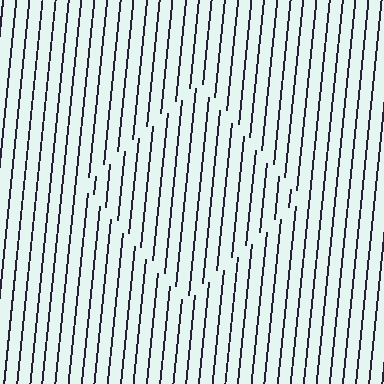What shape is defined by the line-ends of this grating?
An illusory square. The interior of the shape contains the same grating, shifted by half a period — the contour is defined by the phase discontinuity where line-ends from the inner and outer gratings abut.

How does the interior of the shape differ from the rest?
The interior of the shape contains the same grating, shifted by half a period — the contour is defined by the phase discontinuity where line-ends from the inner and outer gratings abut.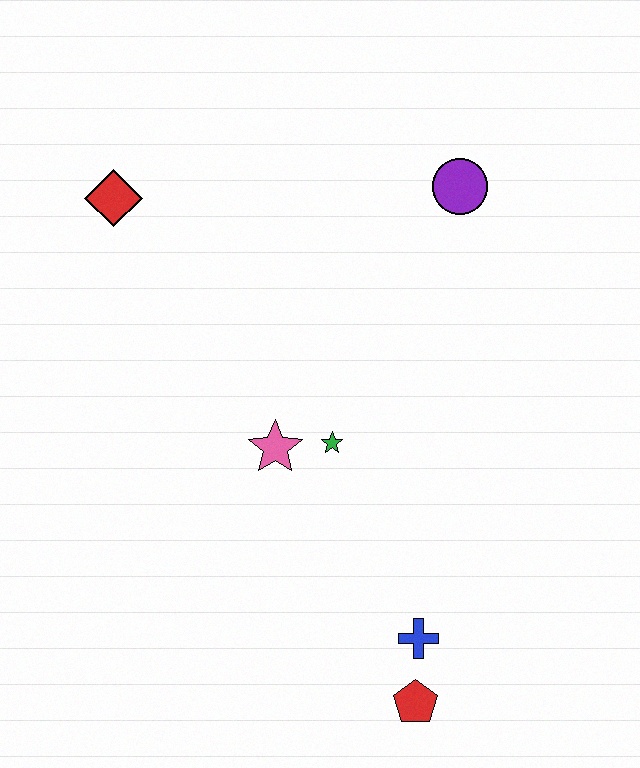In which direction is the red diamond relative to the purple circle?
The red diamond is to the left of the purple circle.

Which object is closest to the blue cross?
The red pentagon is closest to the blue cross.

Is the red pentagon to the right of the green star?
Yes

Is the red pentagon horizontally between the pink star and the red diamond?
No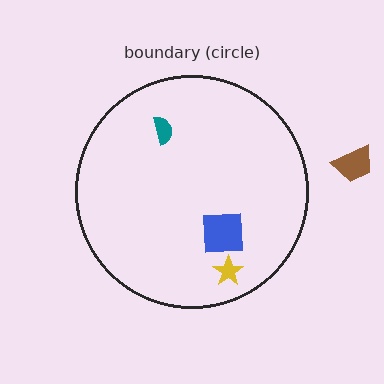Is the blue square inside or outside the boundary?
Inside.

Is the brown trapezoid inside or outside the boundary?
Outside.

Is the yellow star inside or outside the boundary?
Inside.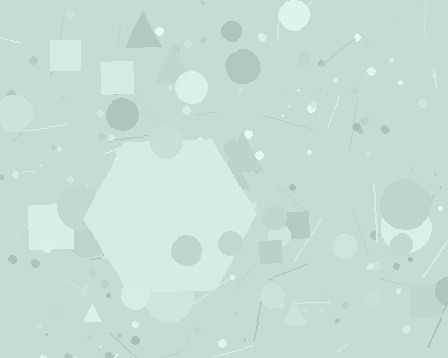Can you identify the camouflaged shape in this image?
The camouflaged shape is a hexagon.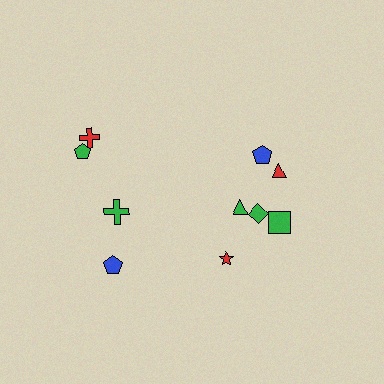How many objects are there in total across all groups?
There are 10 objects.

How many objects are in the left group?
There are 4 objects.